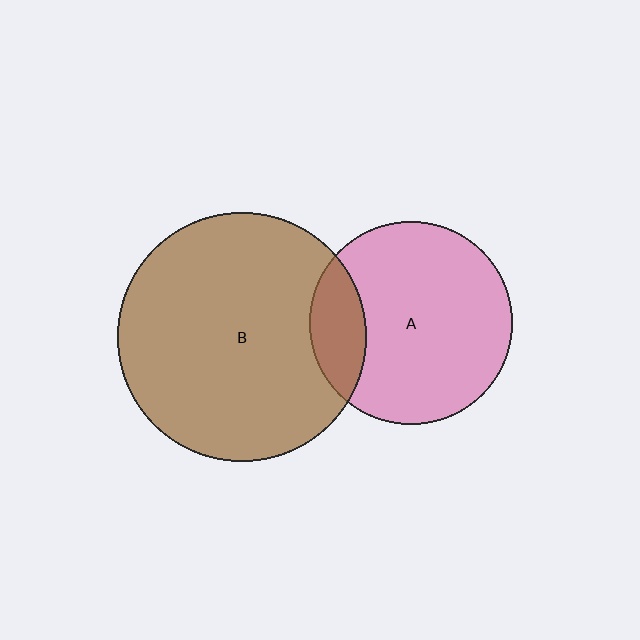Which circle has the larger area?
Circle B (brown).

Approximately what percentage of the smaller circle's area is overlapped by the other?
Approximately 15%.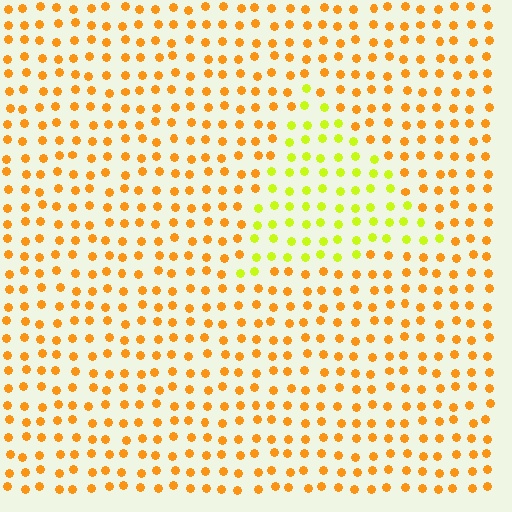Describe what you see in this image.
The image is filled with small orange elements in a uniform arrangement. A triangle-shaped region is visible where the elements are tinted to a slightly different hue, forming a subtle color boundary.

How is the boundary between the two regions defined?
The boundary is defined purely by a slight shift in hue (about 41 degrees). Spacing, size, and orientation are identical on both sides.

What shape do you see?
I see a triangle.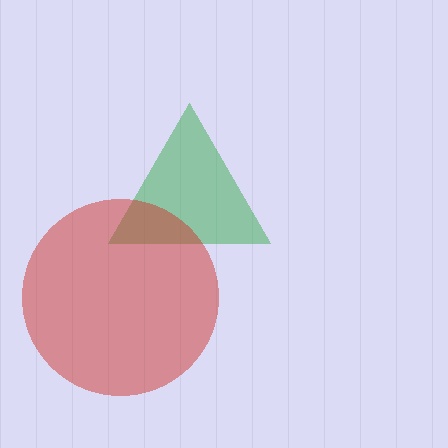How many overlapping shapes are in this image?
There are 2 overlapping shapes in the image.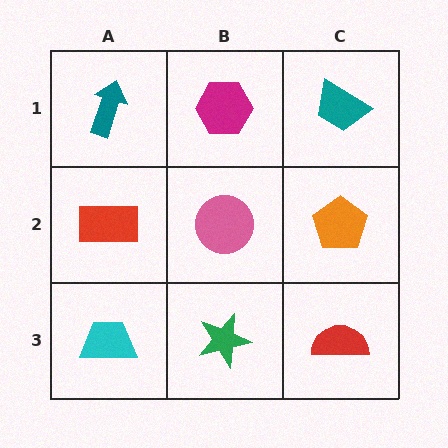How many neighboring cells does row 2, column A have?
3.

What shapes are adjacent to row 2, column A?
A teal arrow (row 1, column A), a cyan trapezoid (row 3, column A), a pink circle (row 2, column B).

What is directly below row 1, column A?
A red rectangle.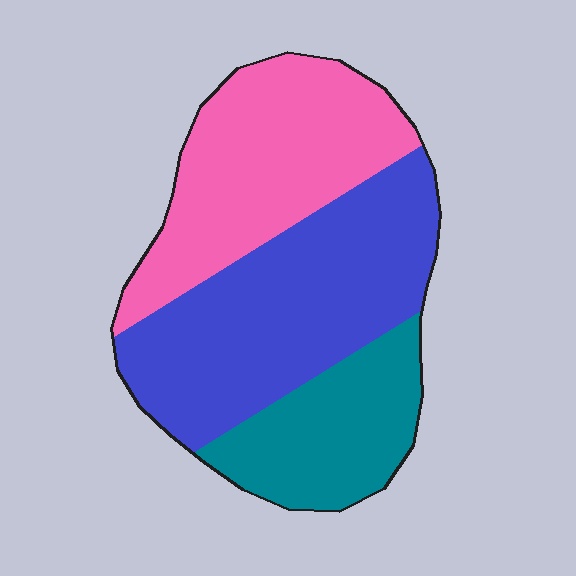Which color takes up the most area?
Blue, at roughly 45%.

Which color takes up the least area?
Teal, at roughly 20%.